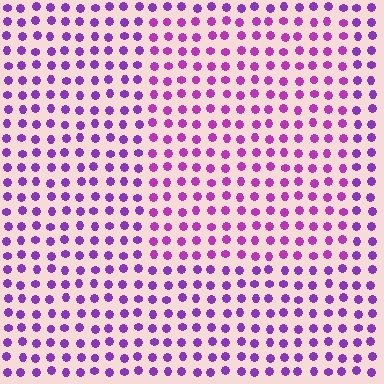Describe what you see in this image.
The image is filled with small purple elements in a uniform arrangement. A rectangle-shaped region is visible where the elements are tinted to a slightly different hue, forming a subtle color boundary.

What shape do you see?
I see a rectangle.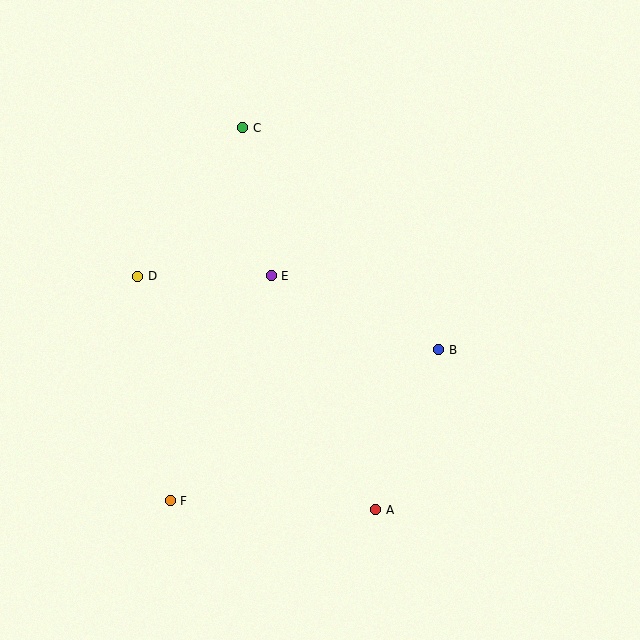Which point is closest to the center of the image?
Point E at (271, 276) is closest to the center.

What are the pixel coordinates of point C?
Point C is at (243, 128).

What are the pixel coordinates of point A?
Point A is at (376, 510).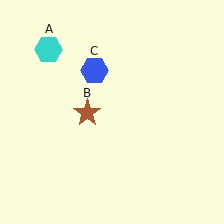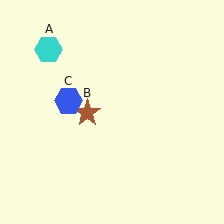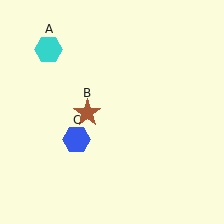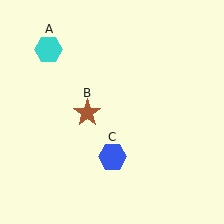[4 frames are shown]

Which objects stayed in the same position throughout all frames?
Cyan hexagon (object A) and brown star (object B) remained stationary.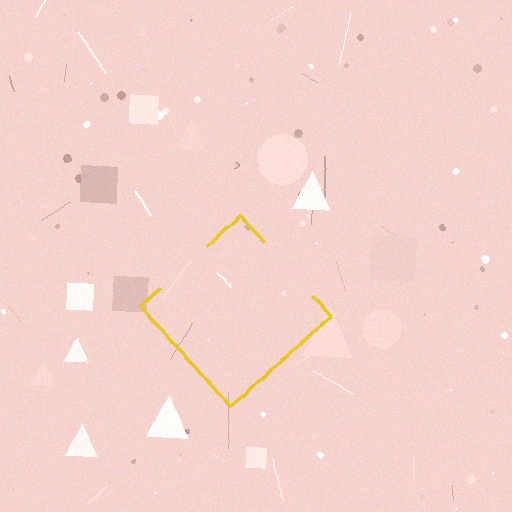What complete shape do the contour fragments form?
The contour fragments form a diamond.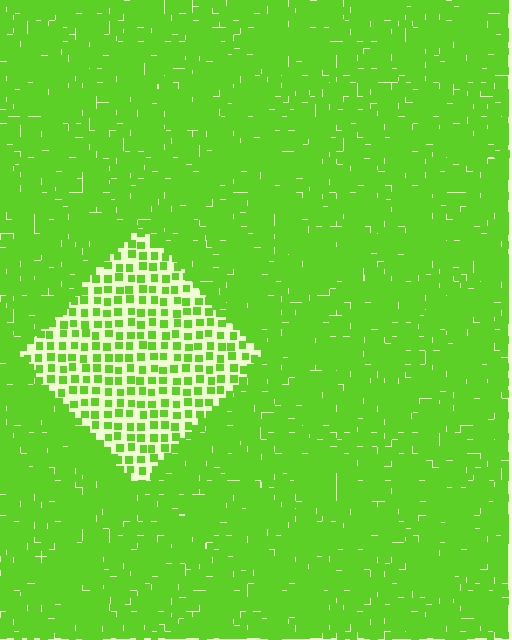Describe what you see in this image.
The image contains small lime elements arranged at two different densities. A diamond-shaped region is visible where the elements are less densely packed than the surrounding area.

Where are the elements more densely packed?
The elements are more densely packed outside the diamond boundary.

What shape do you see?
I see a diamond.